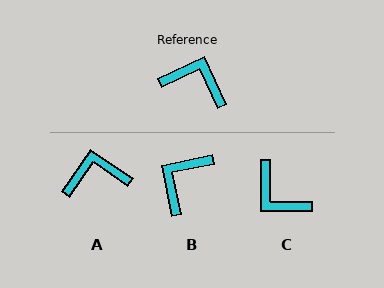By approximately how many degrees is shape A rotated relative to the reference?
Approximately 30 degrees counter-clockwise.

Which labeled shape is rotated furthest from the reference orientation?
C, about 155 degrees away.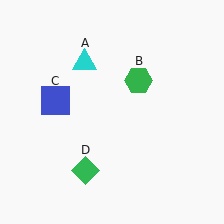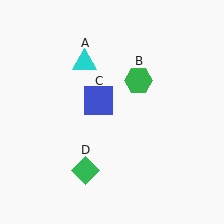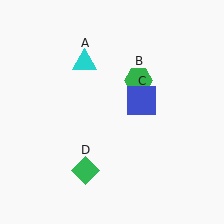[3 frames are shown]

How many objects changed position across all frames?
1 object changed position: blue square (object C).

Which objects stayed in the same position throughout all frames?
Cyan triangle (object A) and green hexagon (object B) and green diamond (object D) remained stationary.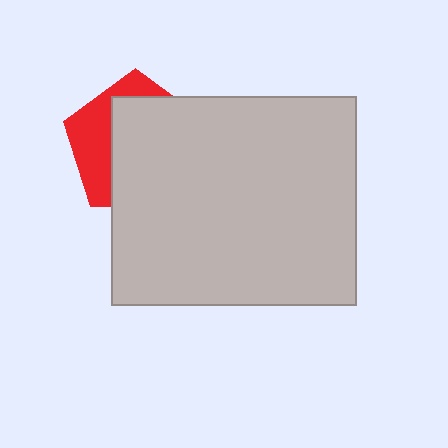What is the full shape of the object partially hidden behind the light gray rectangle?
The partially hidden object is a red pentagon.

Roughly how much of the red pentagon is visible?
A small part of it is visible (roughly 35%).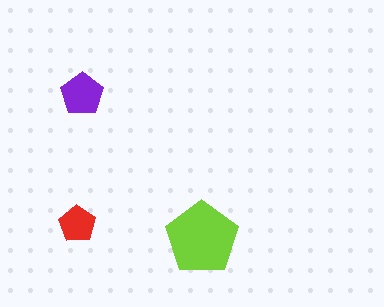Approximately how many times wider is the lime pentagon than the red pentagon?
About 2 times wider.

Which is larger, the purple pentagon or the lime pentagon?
The lime one.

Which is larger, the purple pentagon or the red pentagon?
The purple one.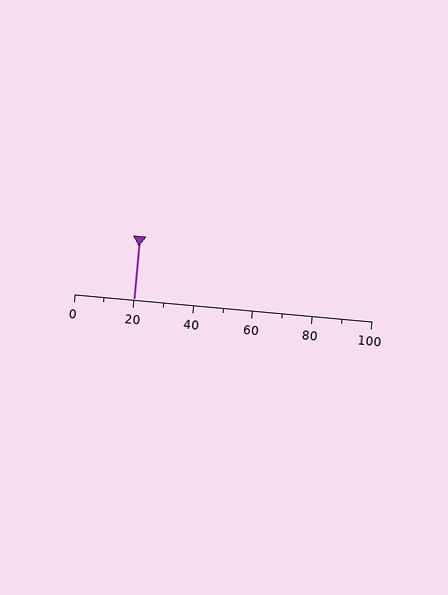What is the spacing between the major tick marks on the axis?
The major ticks are spaced 20 apart.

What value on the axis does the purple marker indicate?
The marker indicates approximately 20.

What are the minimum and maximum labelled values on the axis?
The axis runs from 0 to 100.